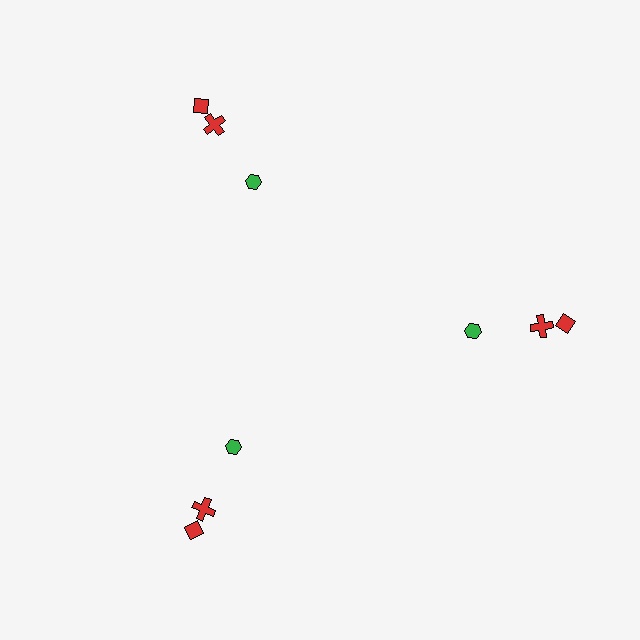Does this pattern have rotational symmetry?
Yes, this pattern has 3-fold rotational symmetry. It looks the same after rotating 120 degrees around the center.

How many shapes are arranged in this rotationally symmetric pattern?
There are 9 shapes, arranged in 3 groups of 3.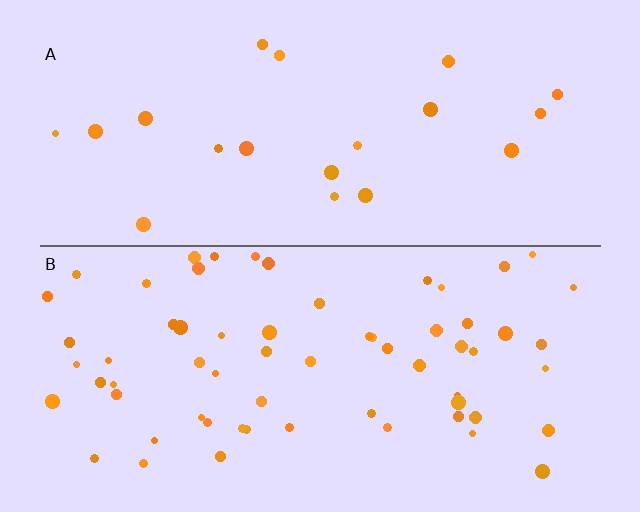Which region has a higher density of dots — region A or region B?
B (the bottom).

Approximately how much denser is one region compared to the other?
Approximately 3.1× — region B over region A.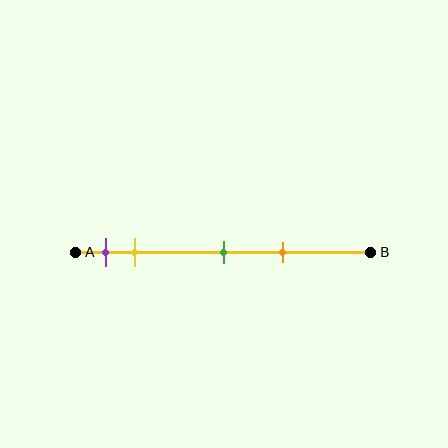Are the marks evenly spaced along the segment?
No, the marks are not evenly spaced.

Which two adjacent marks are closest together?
The purple and yellow marks are the closest adjacent pair.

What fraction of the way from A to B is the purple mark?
The purple mark is approximately 10% (0.1) of the way from A to B.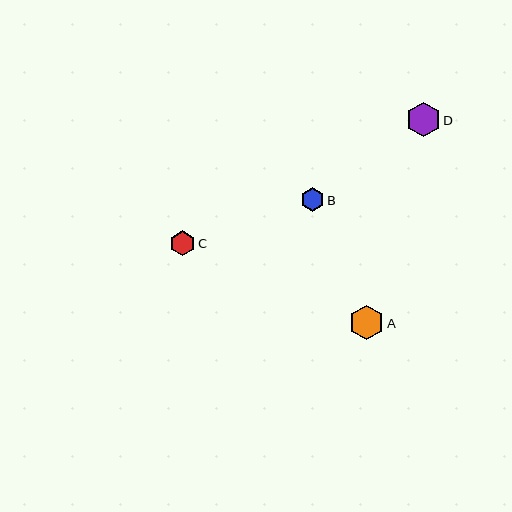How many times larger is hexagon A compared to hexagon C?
Hexagon A is approximately 1.4 times the size of hexagon C.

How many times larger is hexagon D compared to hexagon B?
Hexagon D is approximately 1.5 times the size of hexagon B.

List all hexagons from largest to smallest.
From largest to smallest: D, A, C, B.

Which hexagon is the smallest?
Hexagon B is the smallest with a size of approximately 24 pixels.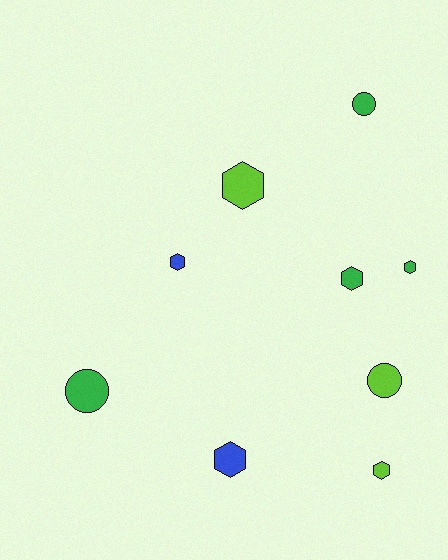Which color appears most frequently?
Green, with 4 objects.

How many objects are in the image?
There are 9 objects.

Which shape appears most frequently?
Hexagon, with 6 objects.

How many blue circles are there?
There are no blue circles.